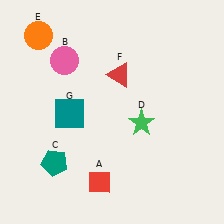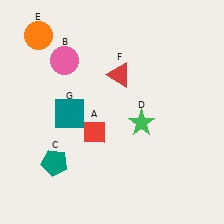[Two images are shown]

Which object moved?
The red diamond (A) moved up.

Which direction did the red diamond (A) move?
The red diamond (A) moved up.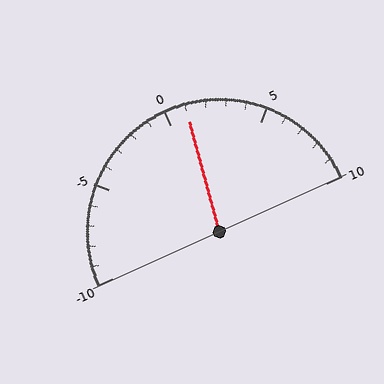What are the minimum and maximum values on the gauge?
The gauge ranges from -10 to 10.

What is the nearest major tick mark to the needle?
The nearest major tick mark is 0.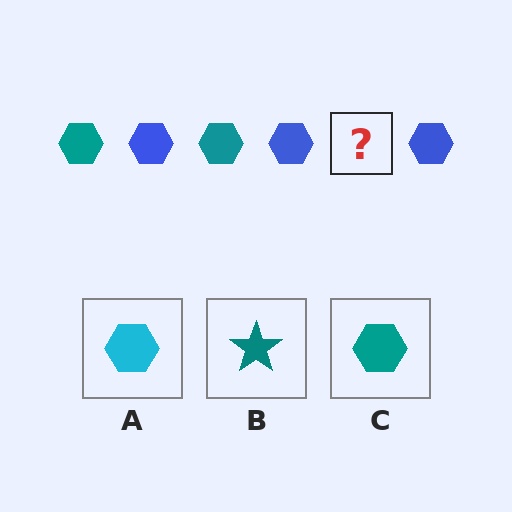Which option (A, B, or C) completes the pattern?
C.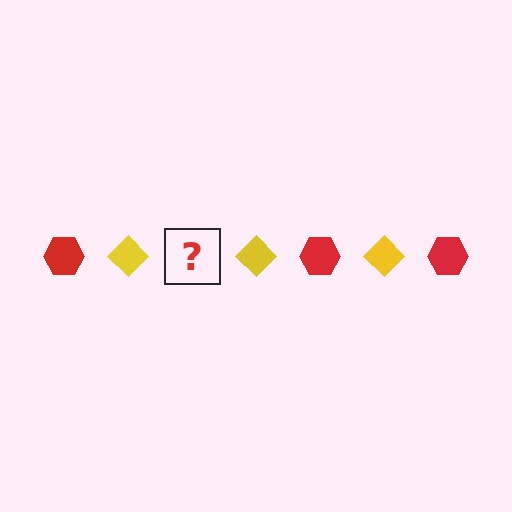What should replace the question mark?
The question mark should be replaced with a red hexagon.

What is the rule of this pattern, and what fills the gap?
The rule is that the pattern alternates between red hexagon and yellow diamond. The gap should be filled with a red hexagon.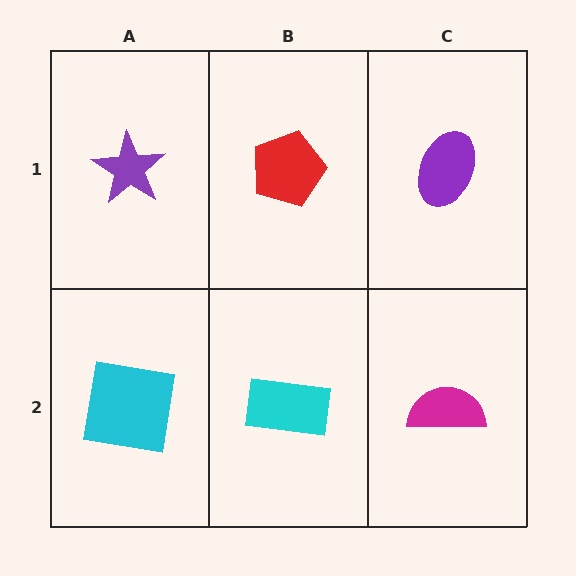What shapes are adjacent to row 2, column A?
A purple star (row 1, column A), a cyan rectangle (row 2, column B).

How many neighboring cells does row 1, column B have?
3.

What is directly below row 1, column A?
A cyan square.